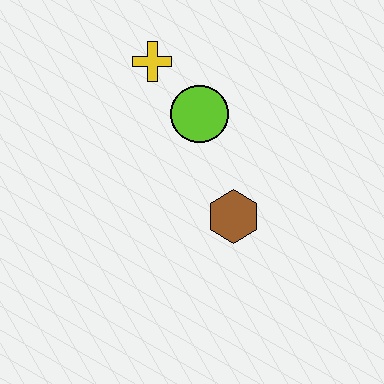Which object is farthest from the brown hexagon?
The yellow cross is farthest from the brown hexagon.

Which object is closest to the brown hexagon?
The lime circle is closest to the brown hexagon.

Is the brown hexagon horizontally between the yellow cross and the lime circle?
No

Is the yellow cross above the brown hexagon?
Yes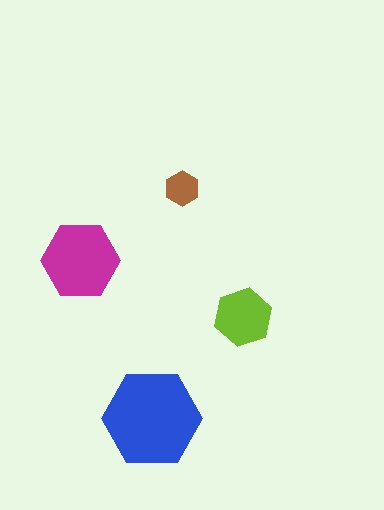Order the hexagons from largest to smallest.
the blue one, the magenta one, the lime one, the brown one.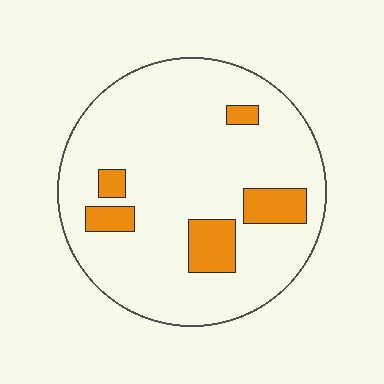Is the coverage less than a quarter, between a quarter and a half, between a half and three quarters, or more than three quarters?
Less than a quarter.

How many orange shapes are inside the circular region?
5.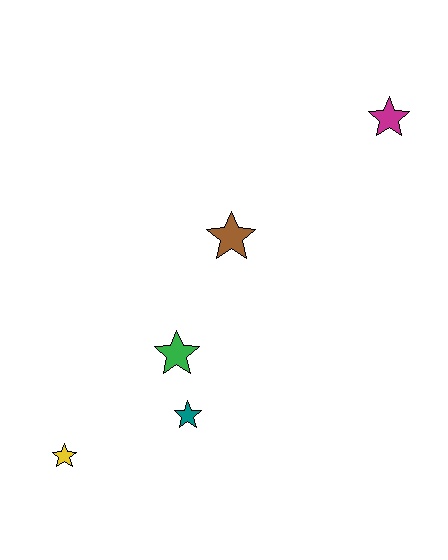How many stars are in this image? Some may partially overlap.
There are 5 stars.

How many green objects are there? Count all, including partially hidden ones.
There is 1 green object.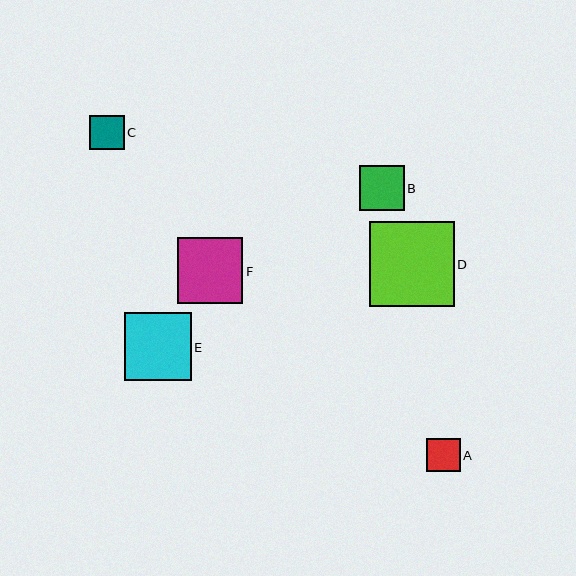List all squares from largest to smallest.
From largest to smallest: D, E, F, B, C, A.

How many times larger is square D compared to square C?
Square D is approximately 2.4 times the size of square C.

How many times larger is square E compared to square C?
Square E is approximately 1.9 times the size of square C.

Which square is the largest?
Square D is the largest with a size of approximately 85 pixels.